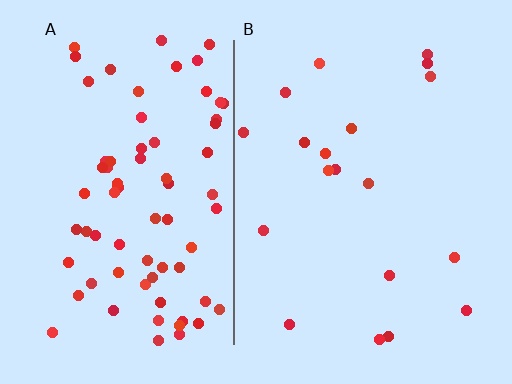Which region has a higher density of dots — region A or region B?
A (the left).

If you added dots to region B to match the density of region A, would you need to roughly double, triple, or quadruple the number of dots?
Approximately quadruple.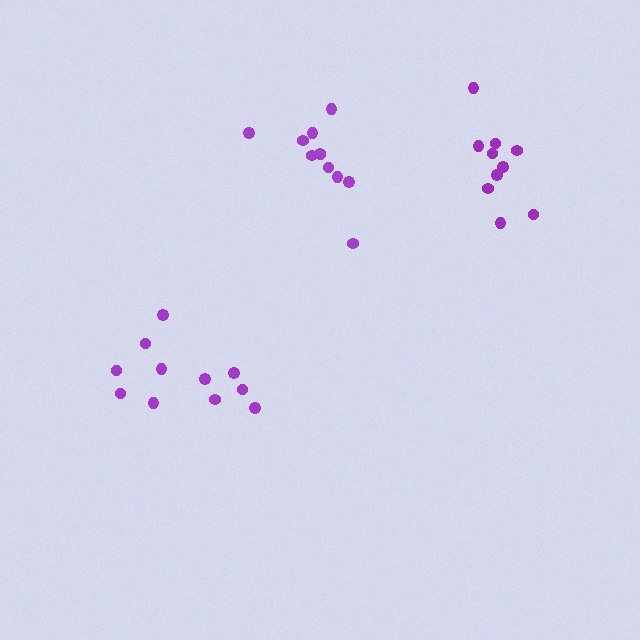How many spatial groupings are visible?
There are 3 spatial groupings.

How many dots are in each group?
Group 1: 10 dots, Group 2: 11 dots, Group 3: 11 dots (32 total).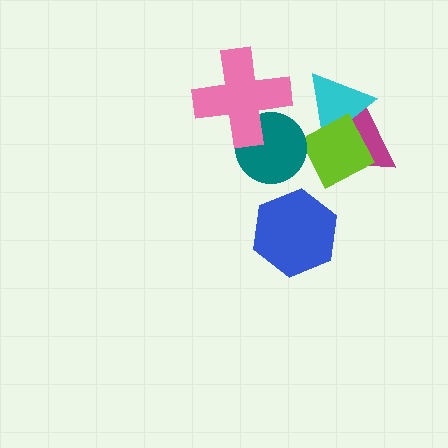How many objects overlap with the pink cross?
1 object overlaps with the pink cross.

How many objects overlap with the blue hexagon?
0 objects overlap with the blue hexagon.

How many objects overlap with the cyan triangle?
2 objects overlap with the cyan triangle.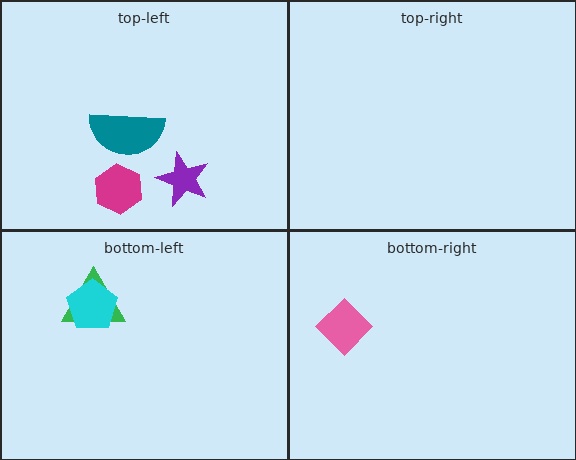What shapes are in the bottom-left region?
The green triangle, the cyan pentagon.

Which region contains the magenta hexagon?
The top-left region.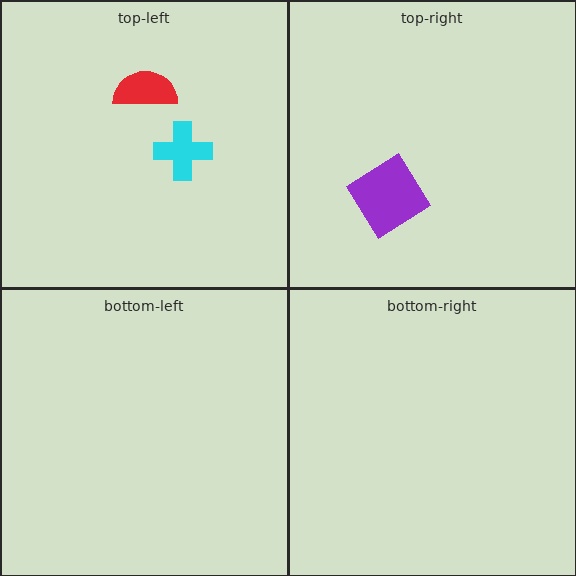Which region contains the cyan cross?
The top-left region.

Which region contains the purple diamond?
The top-right region.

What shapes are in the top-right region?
The purple diamond.